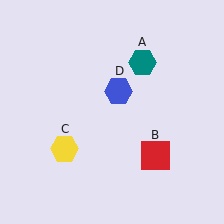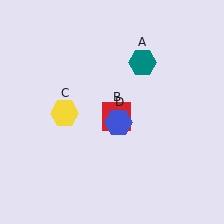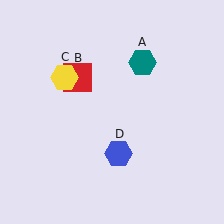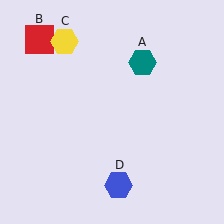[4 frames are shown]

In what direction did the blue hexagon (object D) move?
The blue hexagon (object D) moved down.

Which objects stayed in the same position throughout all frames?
Teal hexagon (object A) remained stationary.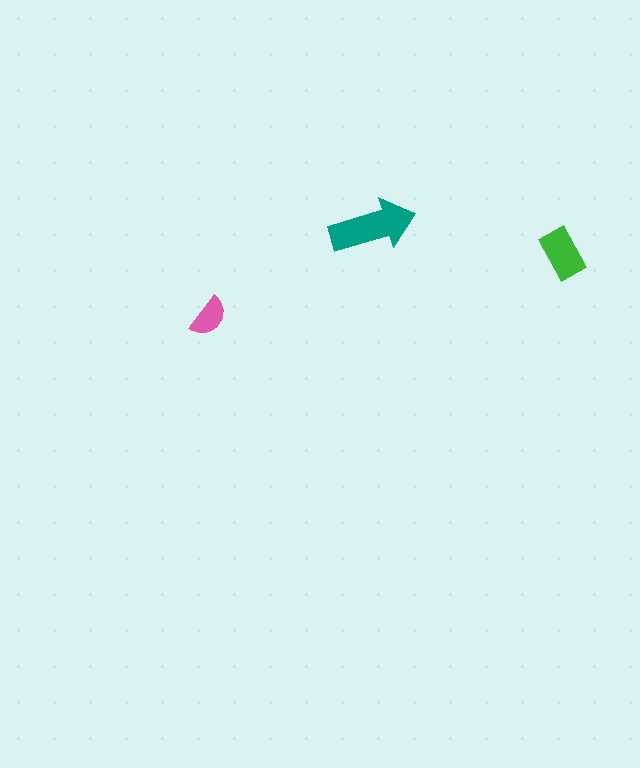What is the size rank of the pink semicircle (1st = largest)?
3rd.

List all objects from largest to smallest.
The teal arrow, the green rectangle, the pink semicircle.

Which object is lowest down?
The pink semicircle is bottommost.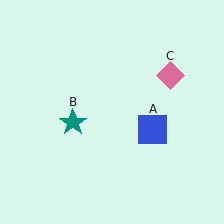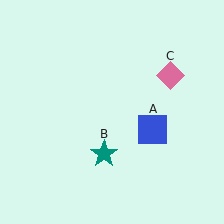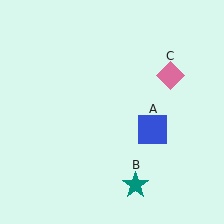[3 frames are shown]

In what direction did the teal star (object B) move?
The teal star (object B) moved down and to the right.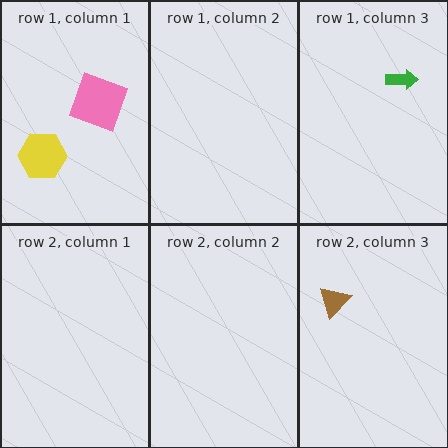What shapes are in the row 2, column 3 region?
The brown triangle.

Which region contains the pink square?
The row 1, column 1 region.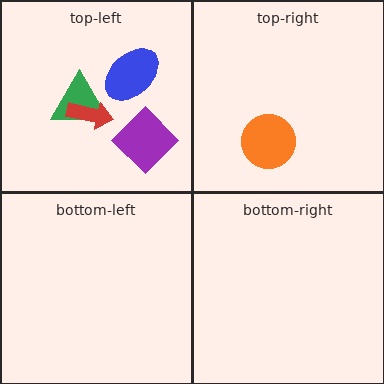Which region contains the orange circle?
The top-right region.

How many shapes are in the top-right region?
1.